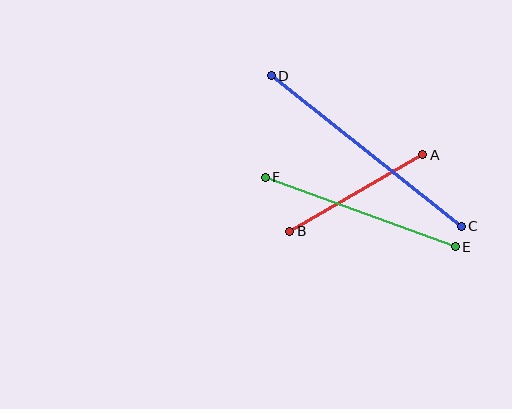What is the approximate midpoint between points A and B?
The midpoint is at approximately (356, 193) pixels.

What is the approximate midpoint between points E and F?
The midpoint is at approximately (360, 212) pixels.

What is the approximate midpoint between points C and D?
The midpoint is at approximately (366, 151) pixels.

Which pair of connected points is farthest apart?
Points C and D are farthest apart.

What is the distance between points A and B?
The distance is approximately 153 pixels.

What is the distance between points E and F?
The distance is approximately 202 pixels.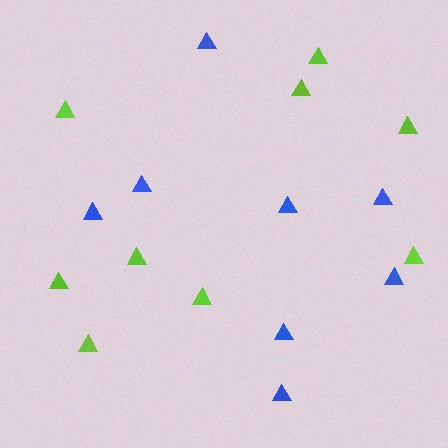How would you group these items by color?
There are 2 groups: one group of lime triangles (9) and one group of blue triangles (8).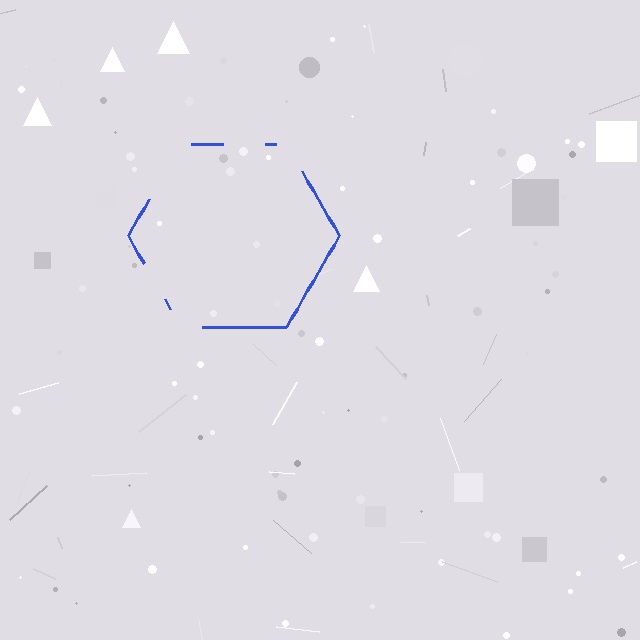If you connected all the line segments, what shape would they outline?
They would outline a hexagon.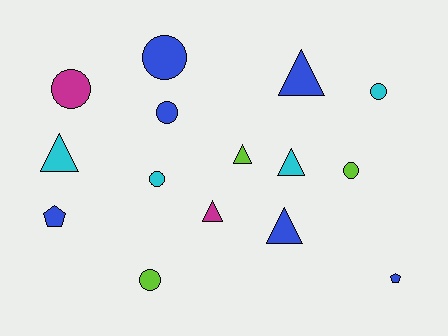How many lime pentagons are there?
There are no lime pentagons.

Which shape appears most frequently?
Circle, with 7 objects.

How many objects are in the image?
There are 15 objects.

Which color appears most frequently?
Blue, with 6 objects.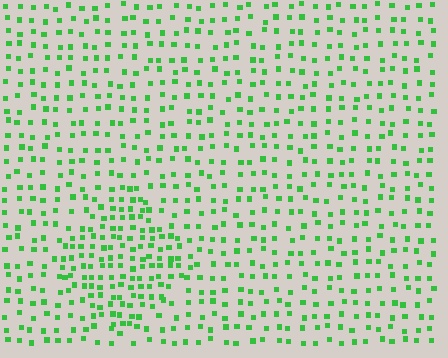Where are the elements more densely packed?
The elements are more densely packed inside the diamond boundary.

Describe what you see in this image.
The image contains small green elements arranged at two different densities. A diamond-shaped region is visible where the elements are more densely packed than the surrounding area.